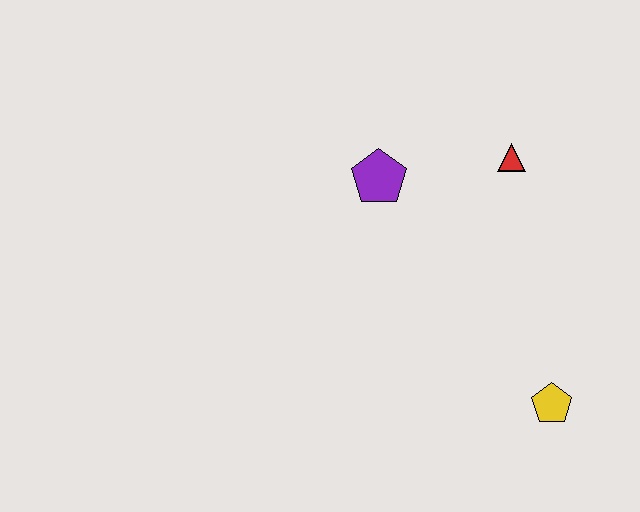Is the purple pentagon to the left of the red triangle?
Yes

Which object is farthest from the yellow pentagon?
The purple pentagon is farthest from the yellow pentagon.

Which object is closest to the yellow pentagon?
The red triangle is closest to the yellow pentagon.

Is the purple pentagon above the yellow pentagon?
Yes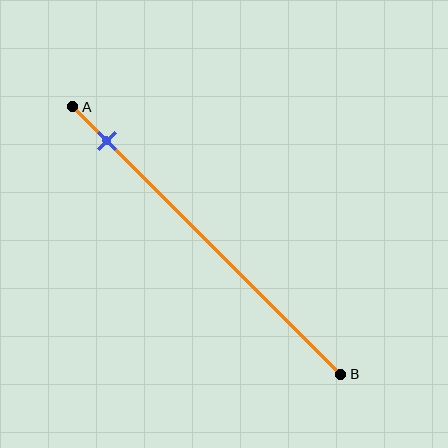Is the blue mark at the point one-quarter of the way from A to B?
No, the mark is at about 15% from A, not at the 25% one-quarter point.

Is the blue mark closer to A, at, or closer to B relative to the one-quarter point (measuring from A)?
The blue mark is closer to point A than the one-quarter point of segment AB.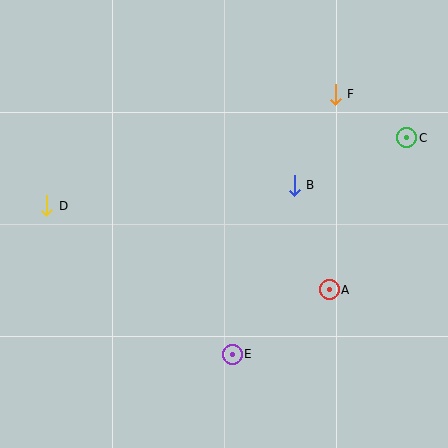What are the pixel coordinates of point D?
Point D is at (47, 206).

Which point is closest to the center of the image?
Point B at (294, 185) is closest to the center.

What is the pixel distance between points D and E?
The distance between D and E is 237 pixels.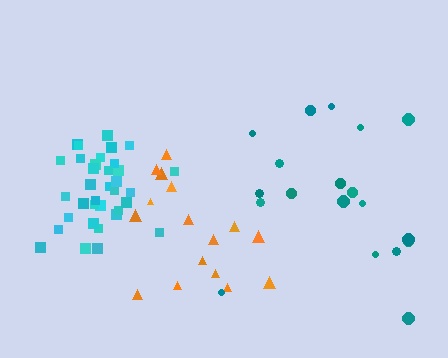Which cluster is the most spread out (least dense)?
Orange.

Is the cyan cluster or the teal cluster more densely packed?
Cyan.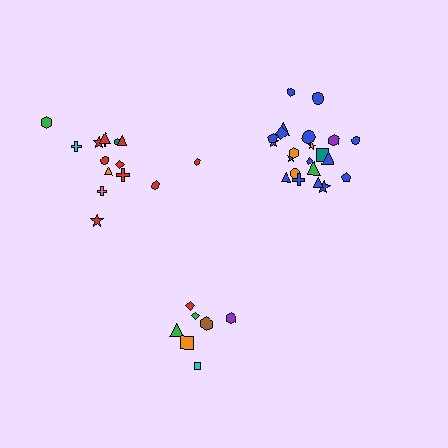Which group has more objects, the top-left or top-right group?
The top-right group.